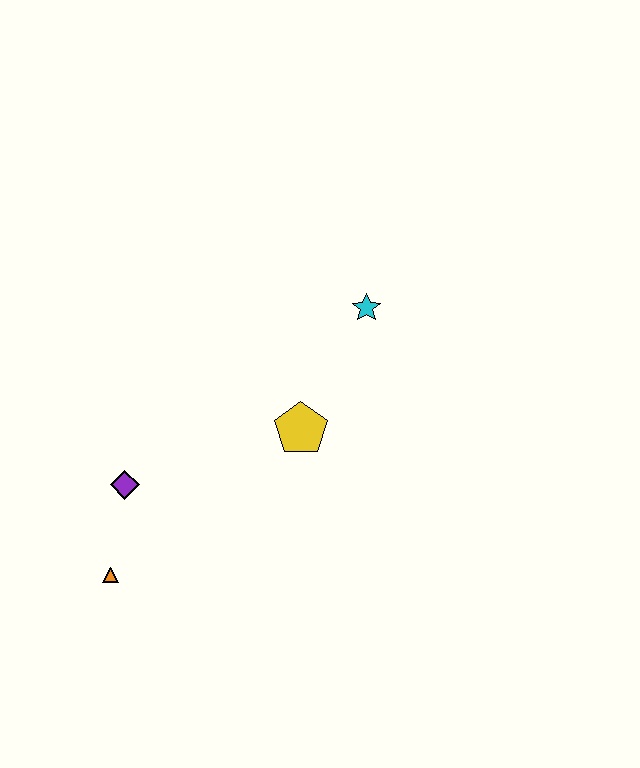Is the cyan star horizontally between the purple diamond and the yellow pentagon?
No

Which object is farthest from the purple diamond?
The cyan star is farthest from the purple diamond.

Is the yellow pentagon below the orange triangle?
No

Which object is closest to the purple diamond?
The orange triangle is closest to the purple diamond.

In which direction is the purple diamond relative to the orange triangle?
The purple diamond is above the orange triangle.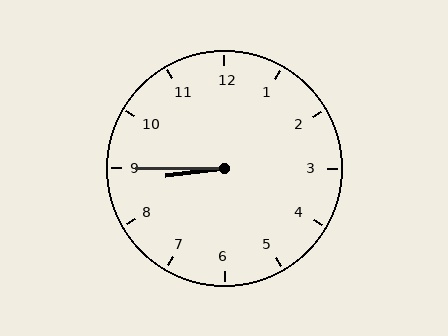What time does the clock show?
8:45.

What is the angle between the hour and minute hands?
Approximately 8 degrees.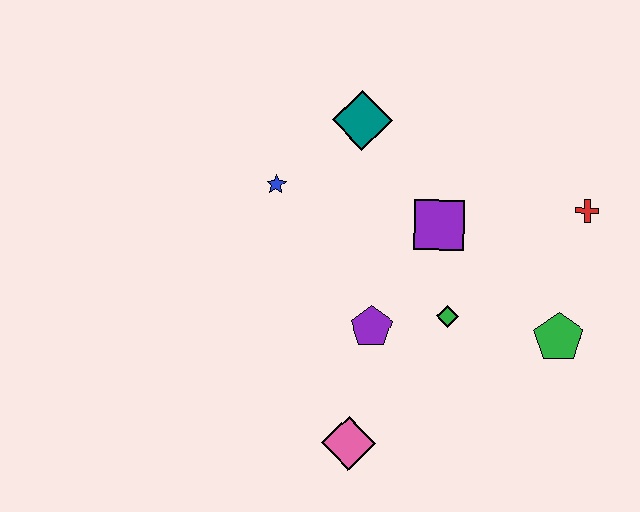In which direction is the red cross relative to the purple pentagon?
The red cross is to the right of the purple pentagon.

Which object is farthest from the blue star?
The green pentagon is farthest from the blue star.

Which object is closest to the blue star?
The teal diamond is closest to the blue star.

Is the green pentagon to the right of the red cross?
No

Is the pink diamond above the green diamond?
No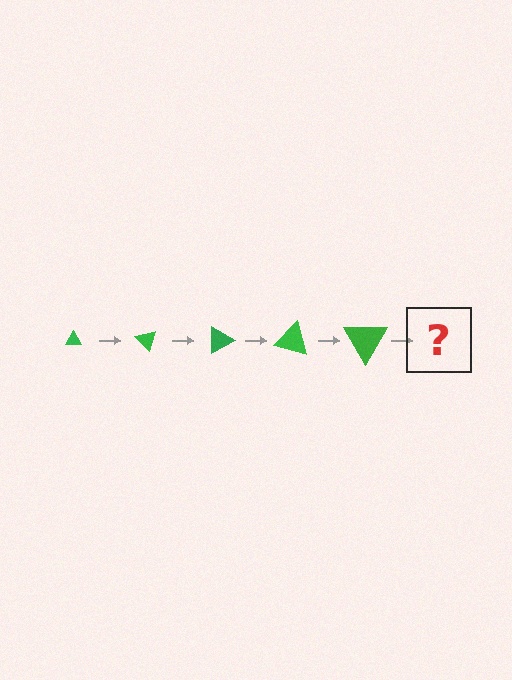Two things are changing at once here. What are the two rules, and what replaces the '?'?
The two rules are that the triangle grows larger each step and it rotates 45 degrees each step. The '?' should be a triangle, larger than the previous one and rotated 225 degrees from the start.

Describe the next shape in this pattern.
It should be a triangle, larger than the previous one and rotated 225 degrees from the start.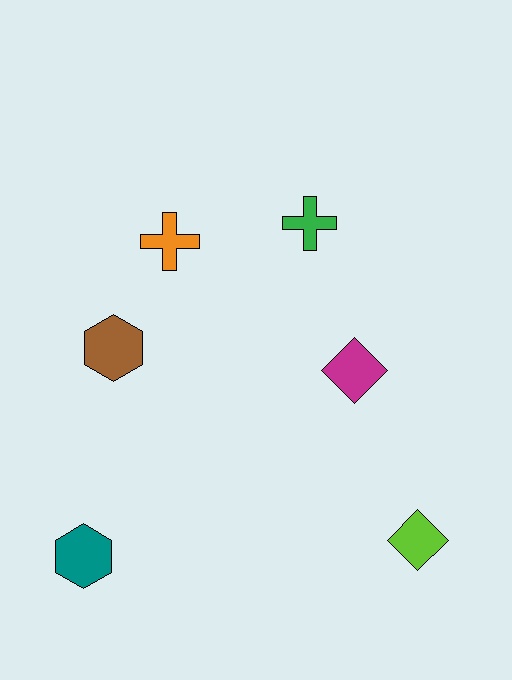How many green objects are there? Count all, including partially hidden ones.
There is 1 green object.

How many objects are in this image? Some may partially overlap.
There are 6 objects.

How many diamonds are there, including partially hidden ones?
There are 2 diamonds.